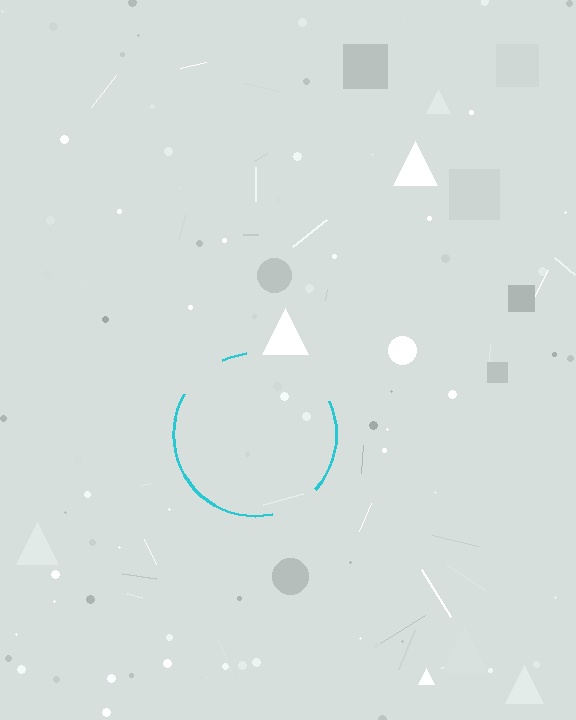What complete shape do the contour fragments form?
The contour fragments form a circle.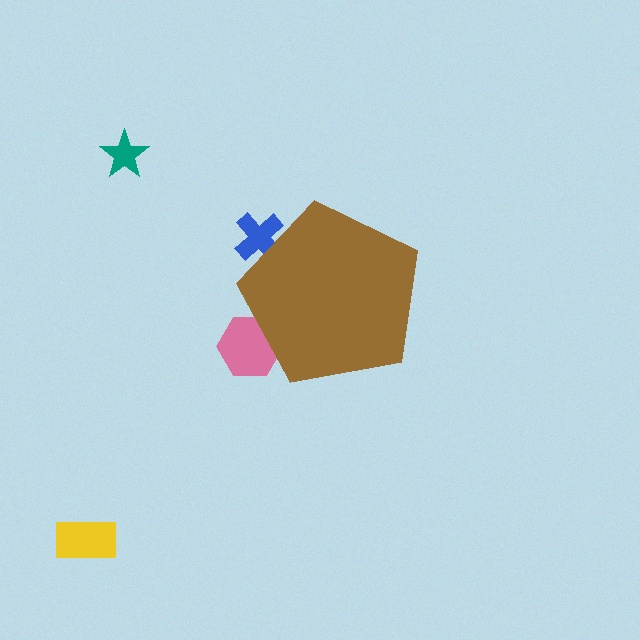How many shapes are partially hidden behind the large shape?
2 shapes are partially hidden.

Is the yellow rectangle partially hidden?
No, the yellow rectangle is fully visible.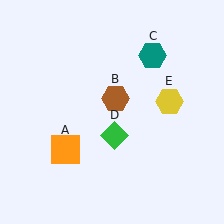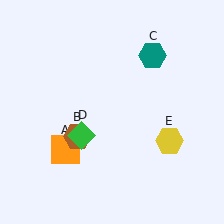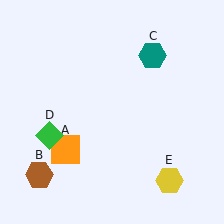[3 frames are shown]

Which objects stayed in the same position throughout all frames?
Orange square (object A) and teal hexagon (object C) remained stationary.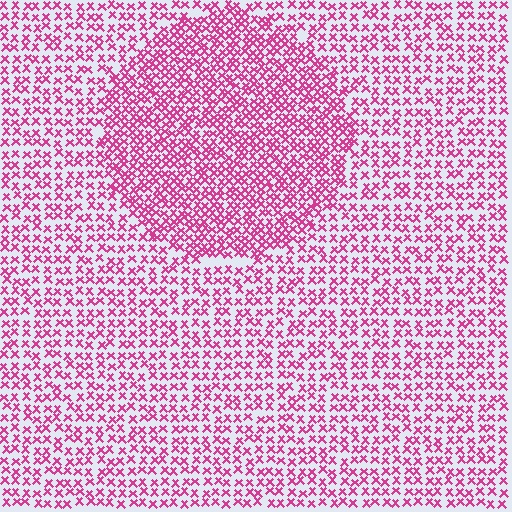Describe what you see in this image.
The image contains small magenta elements arranged at two different densities. A circle-shaped region is visible where the elements are more densely packed than the surrounding area.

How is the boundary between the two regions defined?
The boundary is defined by a change in element density (approximately 1.7x ratio). All elements are the same color, size, and shape.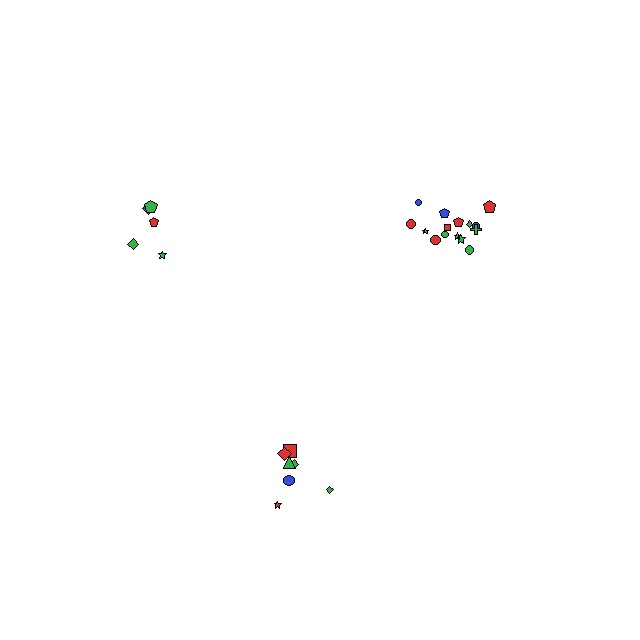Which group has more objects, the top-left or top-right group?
The top-right group.